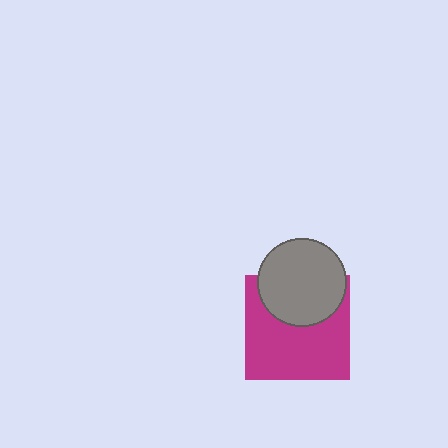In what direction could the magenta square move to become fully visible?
The magenta square could move down. That would shift it out from behind the gray circle entirely.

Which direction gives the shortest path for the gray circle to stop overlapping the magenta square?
Moving up gives the shortest separation.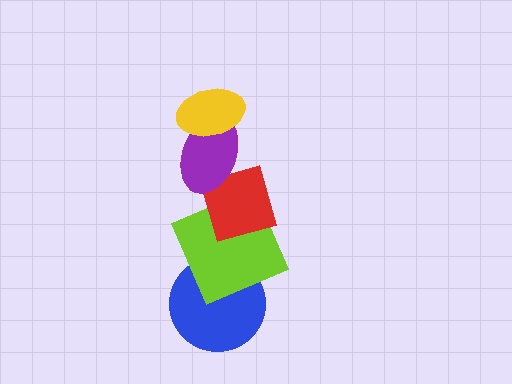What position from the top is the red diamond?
The red diamond is 3rd from the top.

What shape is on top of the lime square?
The red diamond is on top of the lime square.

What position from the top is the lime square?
The lime square is 4th from the top.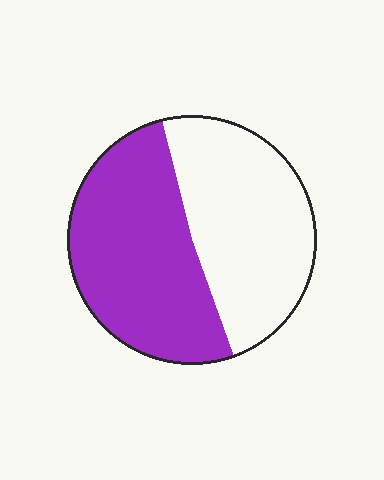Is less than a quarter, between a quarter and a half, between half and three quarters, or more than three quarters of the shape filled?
Between half and three quarters.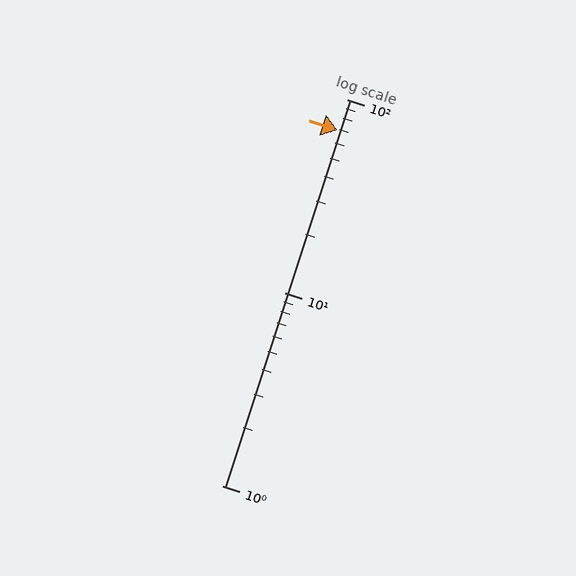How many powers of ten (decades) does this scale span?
The scale spans 2 decades, from 1 to 100.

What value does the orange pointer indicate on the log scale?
The pointer indicates approximately 69.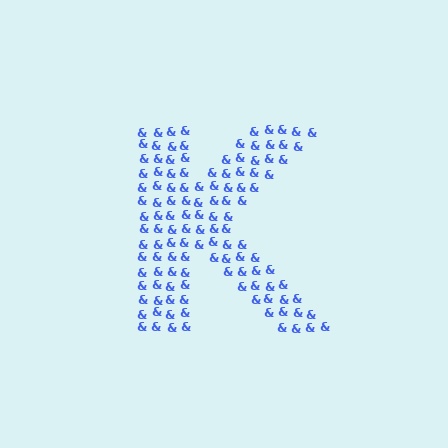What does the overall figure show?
The overall figure shows the letter K.